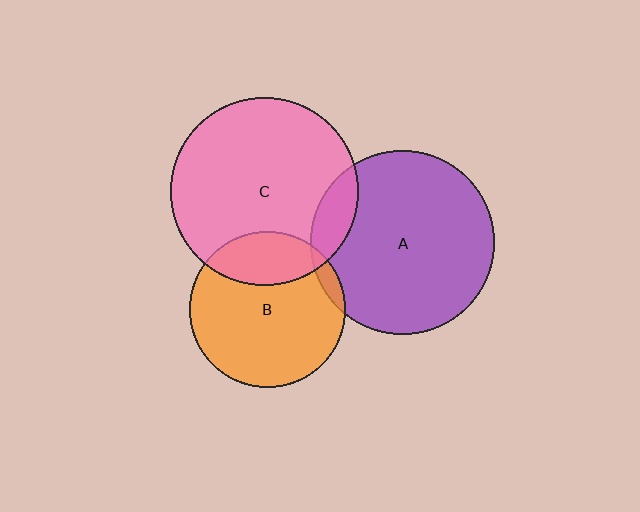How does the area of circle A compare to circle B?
Approximately 1.4 times.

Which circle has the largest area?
Circle C (pink).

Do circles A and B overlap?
Yes.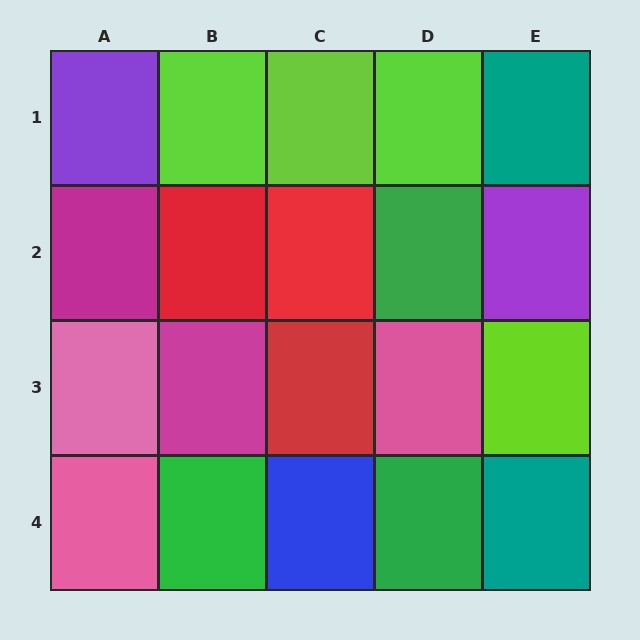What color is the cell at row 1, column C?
Lime.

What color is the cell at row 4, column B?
Green.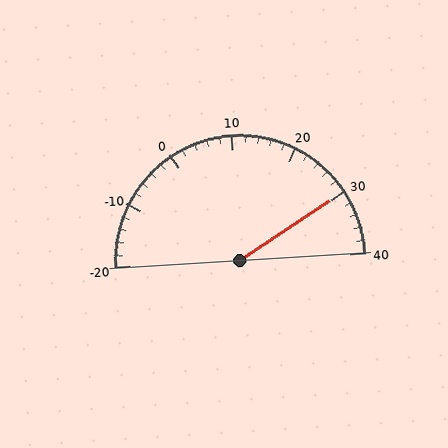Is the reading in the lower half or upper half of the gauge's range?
The reading is in the upper half of the range (-20 to 40).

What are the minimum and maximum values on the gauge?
The gauge ranges from -20 to 40.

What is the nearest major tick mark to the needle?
The nearest major tick mark is 30.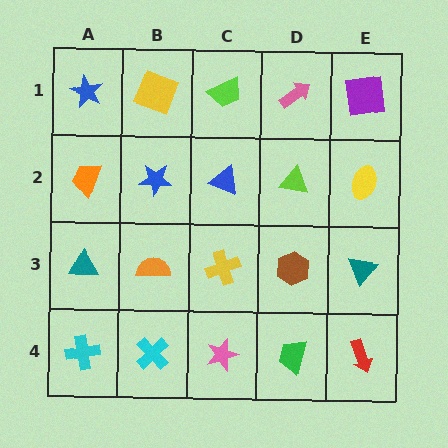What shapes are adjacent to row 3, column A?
An orange trapezoid (row 2, column A), a cyan cross (row 4, column A), an orange semicircle (row 3, column B).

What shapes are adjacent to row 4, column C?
A yellow cross (row 3, column C), a cyan cross (row 4, column B), a green trapezoid (row 4, column D).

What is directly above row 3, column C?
A blue triangle.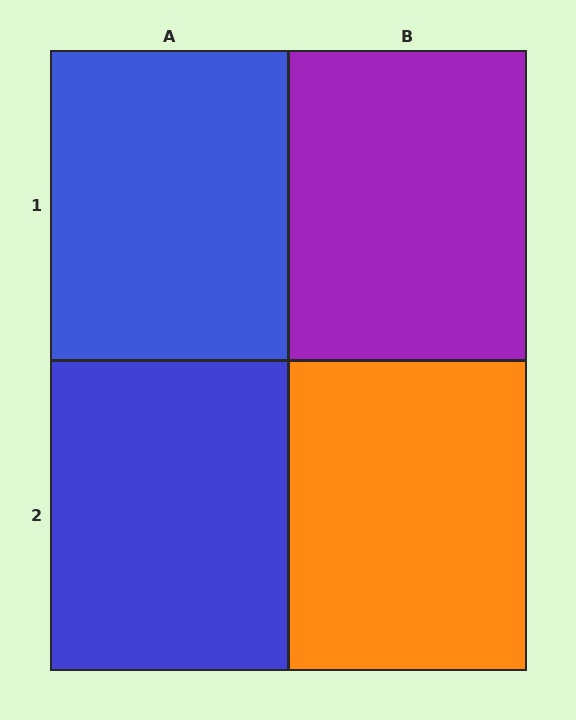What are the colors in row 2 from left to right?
Blue, orange.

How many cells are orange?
1 cell is orange.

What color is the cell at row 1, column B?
Purple.